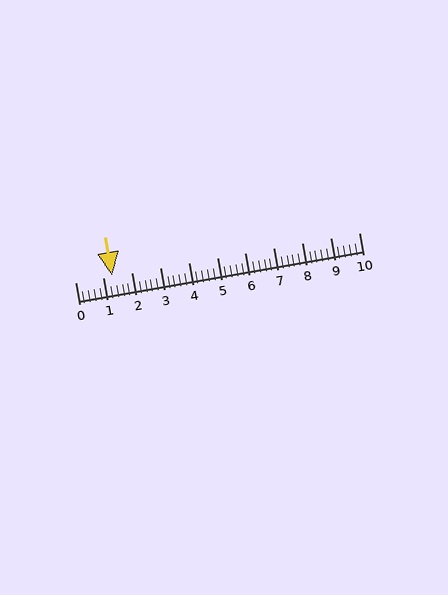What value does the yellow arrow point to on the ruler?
The yellow arrow points to approximately 1.3.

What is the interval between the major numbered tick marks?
The major tick marks are spaced 1 units apart.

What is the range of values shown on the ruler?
The ruler shows values from 0 to 10.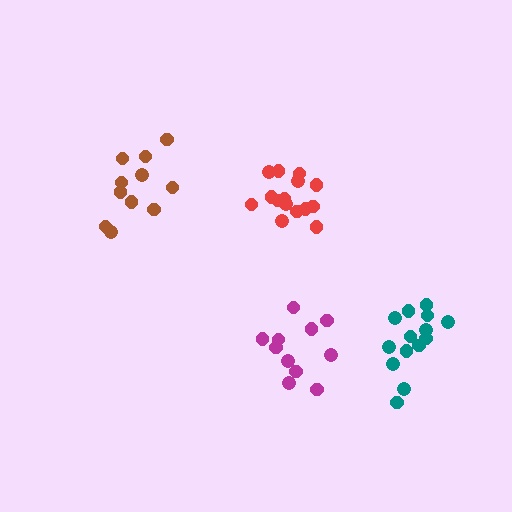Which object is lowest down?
The magenta cluster is bottommost.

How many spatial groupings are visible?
There are 4 spatial groupings.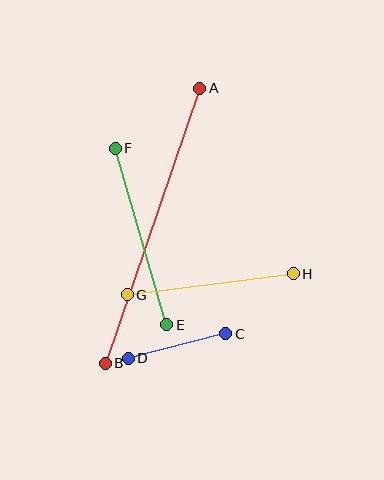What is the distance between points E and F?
The distance is approximately 184 pixels.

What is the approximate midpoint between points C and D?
The midpoint is at approximately (177, 346) pixels.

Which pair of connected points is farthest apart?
Points A and B are farthest apart.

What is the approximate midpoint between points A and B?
The midpoint is at approximately (152, 226) pixels.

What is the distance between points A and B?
The distance is approximately 291 pixels.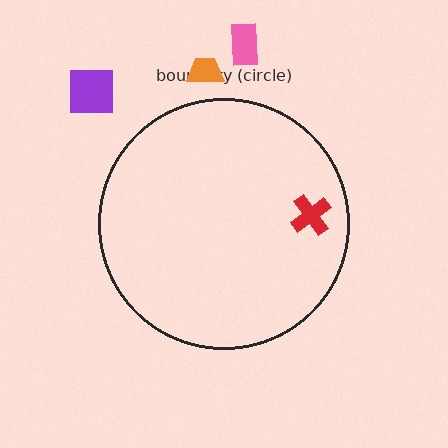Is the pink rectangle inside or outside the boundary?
Outside.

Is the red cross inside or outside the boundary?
Inside.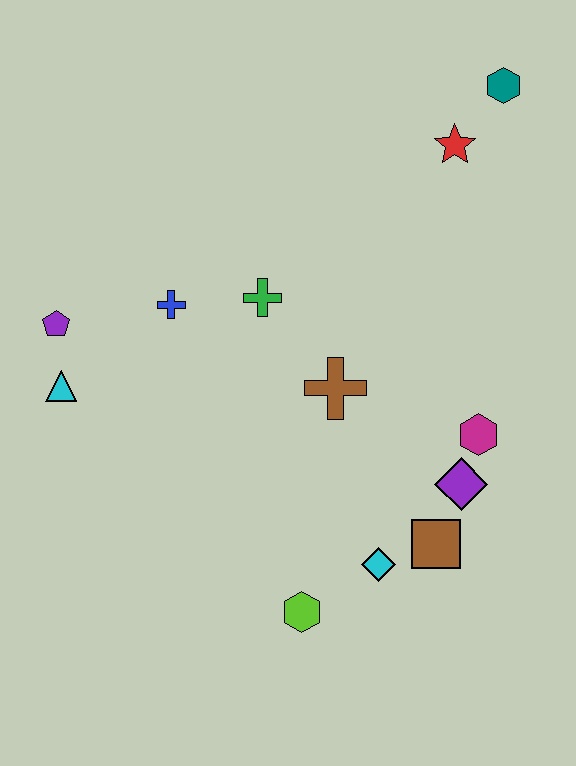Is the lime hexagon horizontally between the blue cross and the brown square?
Yes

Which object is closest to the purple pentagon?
The cyan triangle is closest to the purple pentagon.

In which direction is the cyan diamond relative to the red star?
The cyan diamond is below the red star.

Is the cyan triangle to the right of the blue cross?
No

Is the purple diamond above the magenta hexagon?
No